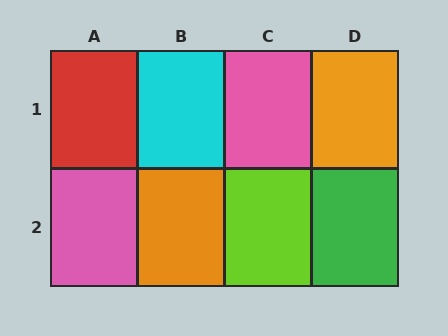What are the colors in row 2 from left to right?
Pink, orange, lime, green.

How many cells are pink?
2 cells are pink.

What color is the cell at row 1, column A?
Red.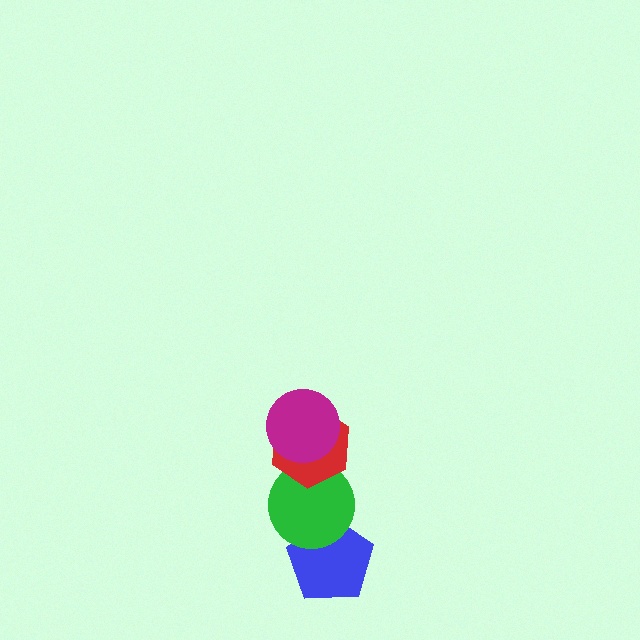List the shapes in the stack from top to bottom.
From top to bottom: the magenta circle, the red hexagon, the green circle, the blue pentagon.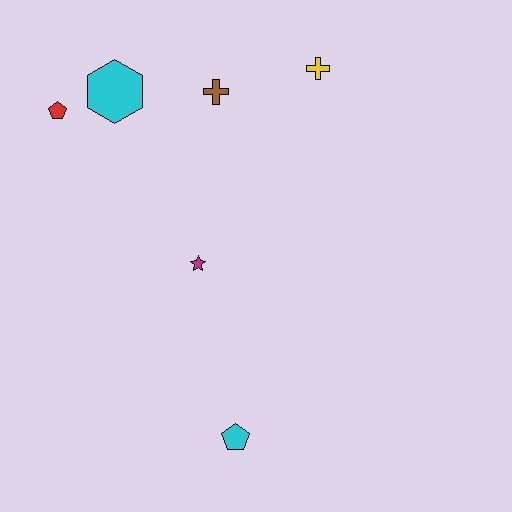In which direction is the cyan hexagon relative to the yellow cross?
The cyan hexagon is to the left of the yellow cross.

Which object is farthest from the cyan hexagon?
The cyan pentagon is farthest from the cyan hexagon.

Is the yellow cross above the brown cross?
Yes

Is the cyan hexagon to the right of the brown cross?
No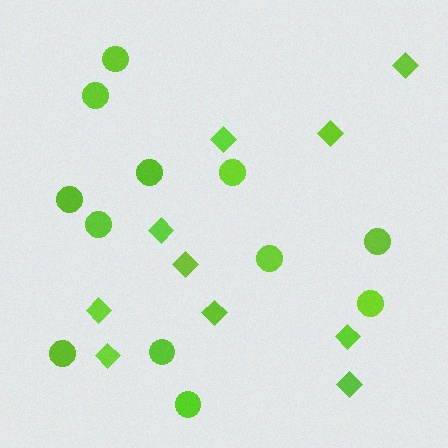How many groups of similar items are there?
There are 2 groups: one group of diamonds (10) and one group of circles (12).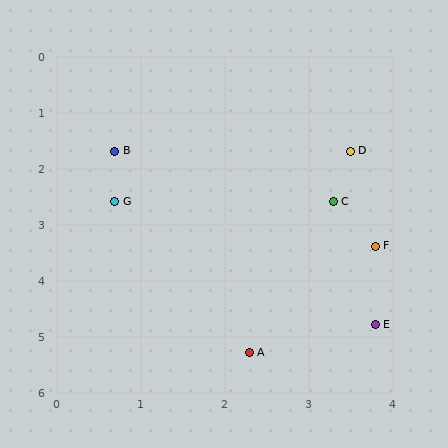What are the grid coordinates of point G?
Point G is at approximately (0.7, 2.6).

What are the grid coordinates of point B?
Point B is at approximately (0.7, 1.7).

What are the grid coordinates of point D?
Point D is at approximately (3.5, 1.7).